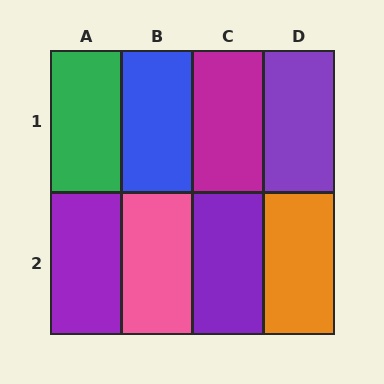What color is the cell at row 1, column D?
Purple.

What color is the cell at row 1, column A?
Green.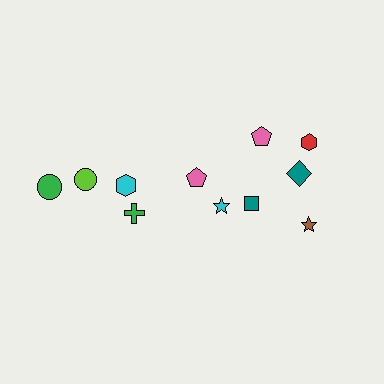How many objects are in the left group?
There are 4 objects.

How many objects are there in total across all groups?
There are 11 objects.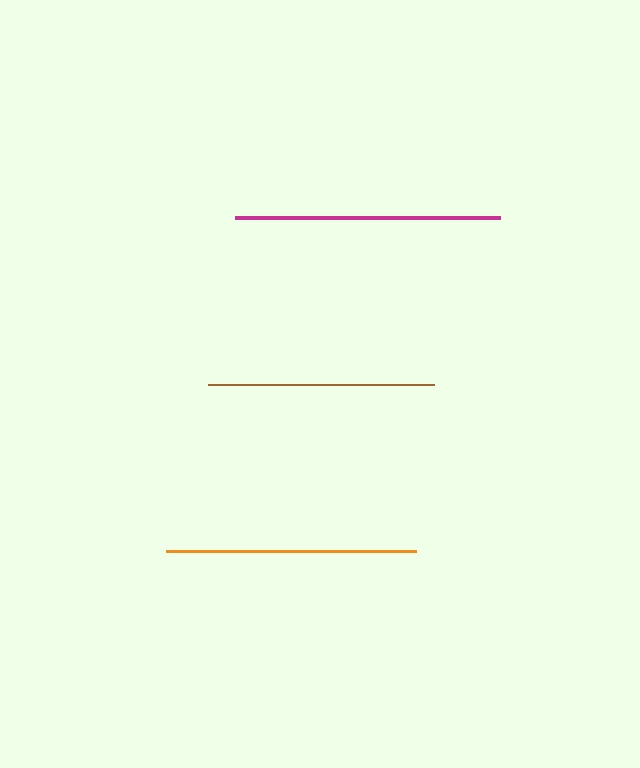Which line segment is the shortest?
The brown line is the shortest at approximately 226 pixels.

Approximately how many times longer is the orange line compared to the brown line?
The orange line is approximately 1.1 times the length of the brown line.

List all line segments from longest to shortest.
From longest to shortest: magenta, orange, brown.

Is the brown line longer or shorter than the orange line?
The orange line is longer than the brown line.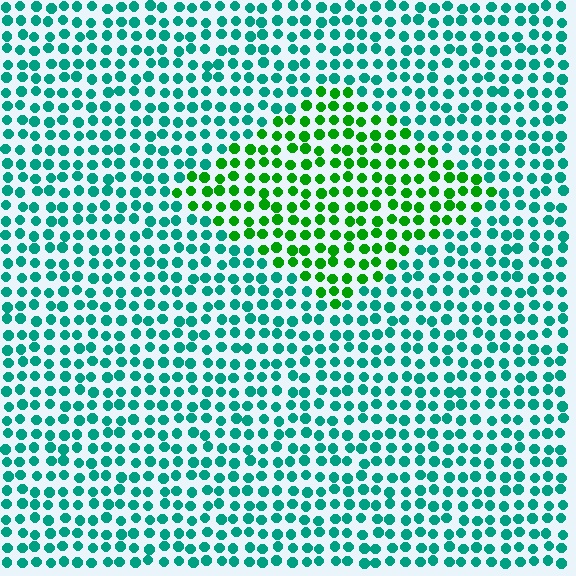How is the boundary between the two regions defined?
The boundary is defined purely by a slight shift in hue (about 47 degrees). Spacing, size, and orientation are identical on both sides.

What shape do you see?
I see a diamond.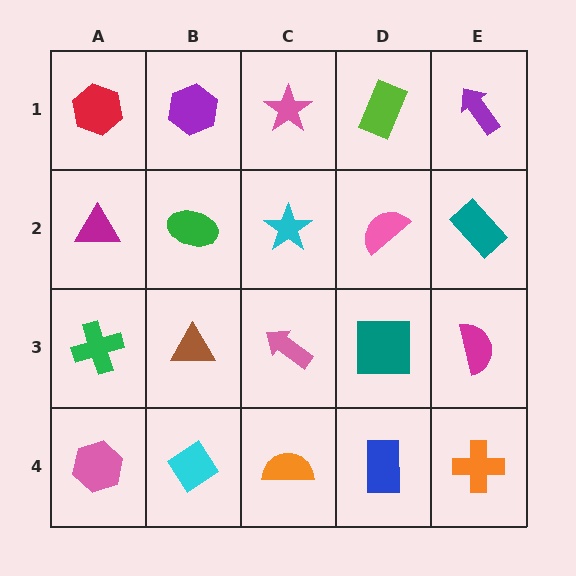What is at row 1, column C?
A pink star.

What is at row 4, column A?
A pink hexagon.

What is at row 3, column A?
A green cross.